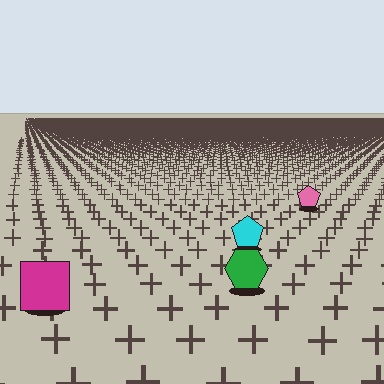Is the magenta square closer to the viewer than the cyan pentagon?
Yes. The magenta square is closer — you can tell from the texture gradient: the ground texture is coarser near it.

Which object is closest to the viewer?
The magenta square is closest. The texture marks near it are larger and more spread out.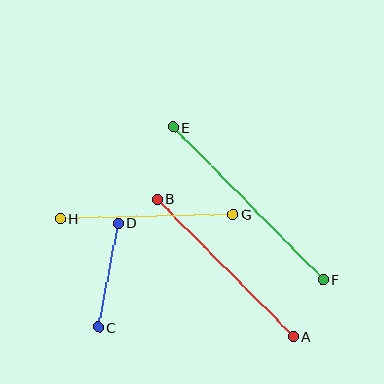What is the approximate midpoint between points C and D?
The midpoint is at approximately (108, 275) pixels.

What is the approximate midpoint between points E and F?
The midpoint is at approximately (248, 203) pixels.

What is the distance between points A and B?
The distance is approximately 194 pixels.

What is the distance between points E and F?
The distance is approximately 214 pixels.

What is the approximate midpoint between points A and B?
The midpoint is at approximately (225, 268) pixels.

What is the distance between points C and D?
The distance is approximately 106 pixels.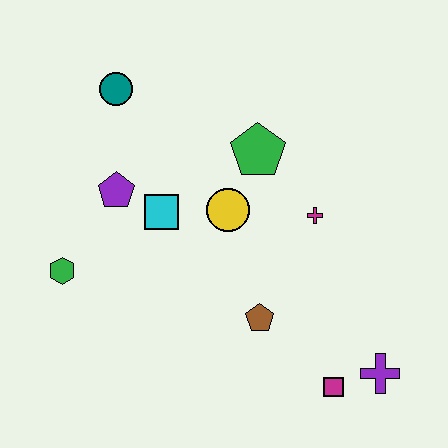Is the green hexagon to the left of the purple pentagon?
Yes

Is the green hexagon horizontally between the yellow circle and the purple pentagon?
No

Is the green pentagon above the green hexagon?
Yes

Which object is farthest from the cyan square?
The purple cross is farthest from the cyan square.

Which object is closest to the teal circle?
The purple pentagon is closest to the teal circle.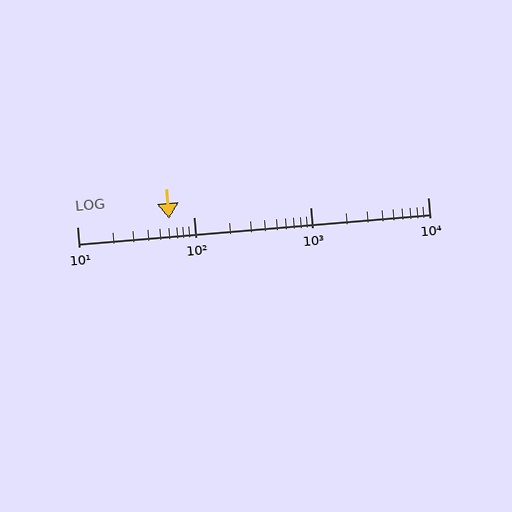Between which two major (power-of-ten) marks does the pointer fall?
The pointer is between 10 and 100.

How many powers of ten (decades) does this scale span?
The scale spans 3 decades, from 10 to 10000.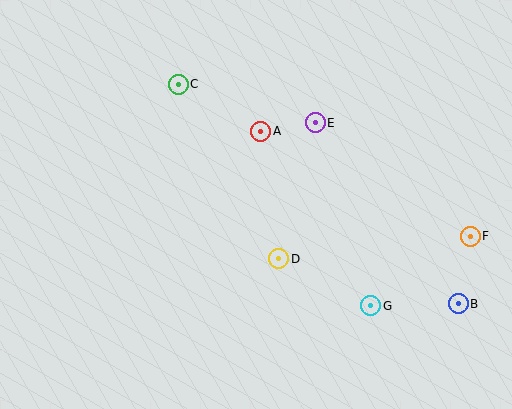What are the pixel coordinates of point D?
Point D is at (279, 259).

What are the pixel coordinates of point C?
Point C is at (178, 84).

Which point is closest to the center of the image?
Point D at (279, 259) is closest to the center.